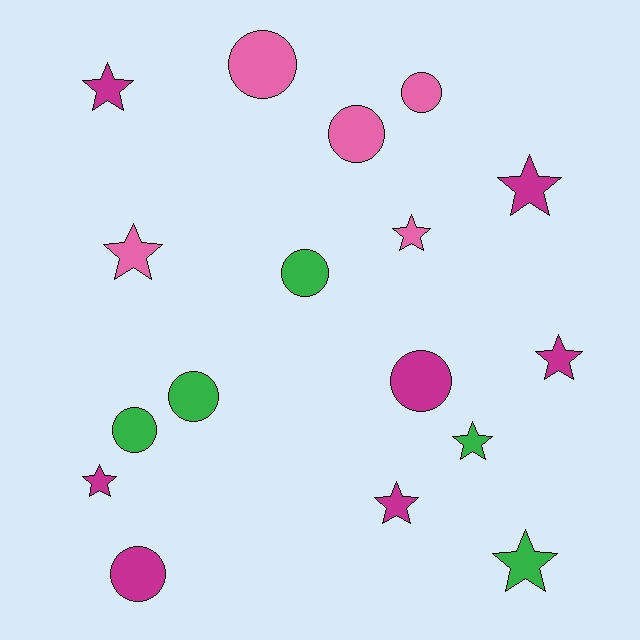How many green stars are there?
There are 2 green stars.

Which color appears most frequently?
Magenta, with 7 objects.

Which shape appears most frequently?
Star, with 9 objects.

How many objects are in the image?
There are 17 objects.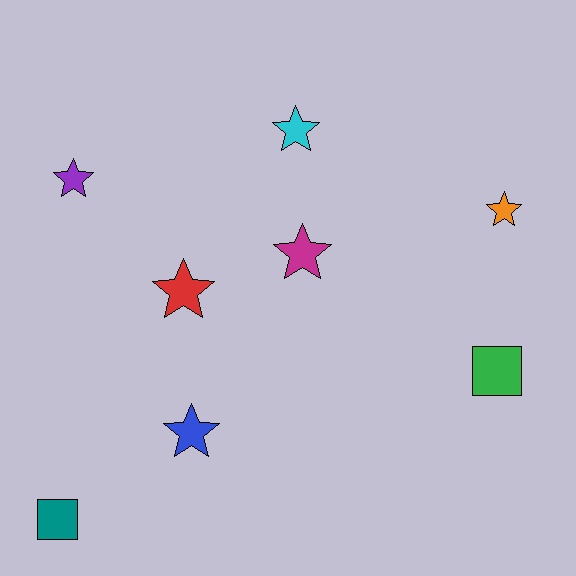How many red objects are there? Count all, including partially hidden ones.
There is 1 red object.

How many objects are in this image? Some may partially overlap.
There are 8 objects.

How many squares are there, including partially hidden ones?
There are 2 squares.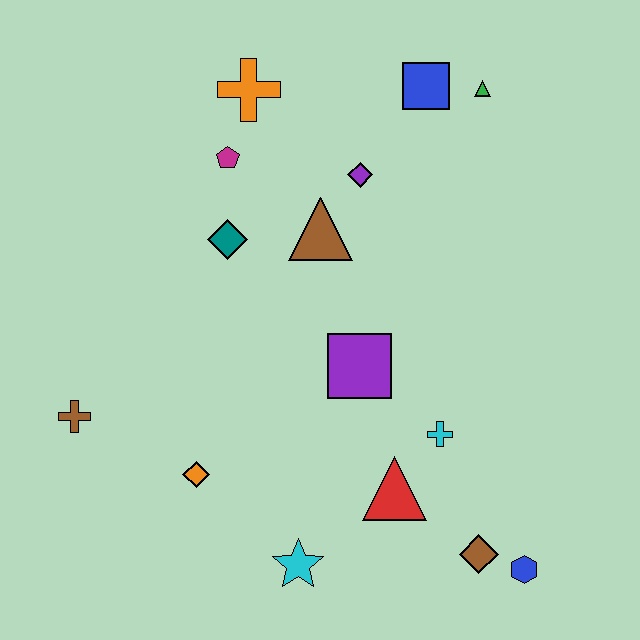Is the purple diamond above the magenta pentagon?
No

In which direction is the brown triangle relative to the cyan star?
The brown triangle is above the cyan star.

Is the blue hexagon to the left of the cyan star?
No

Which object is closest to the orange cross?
The magenta pentagon is closest to the orange cross.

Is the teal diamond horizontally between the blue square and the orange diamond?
Yes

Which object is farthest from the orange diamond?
The green triangle is farthest from the orange diamond.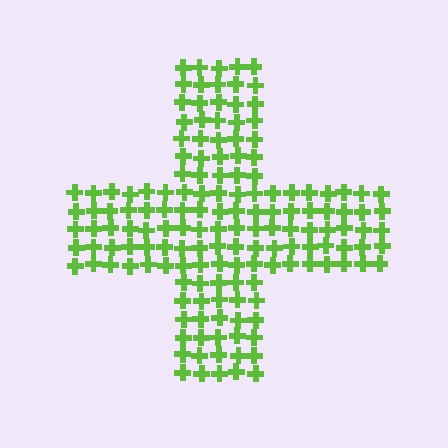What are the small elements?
The small elements are crosses.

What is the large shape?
The large shape is a cross.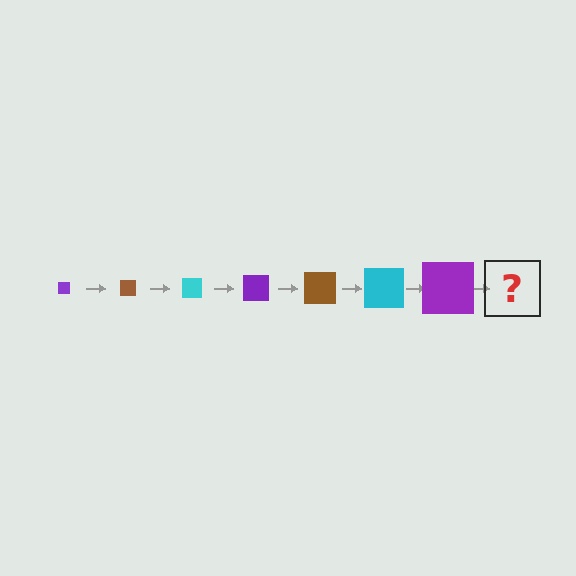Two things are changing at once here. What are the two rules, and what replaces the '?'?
The two rules are that the square grows larger each step and the color cycles through purple, brown, and cyan. The '?' should be a brown square, larger than the previous one.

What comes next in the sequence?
The next element should be a brown square, larger than the previous one.